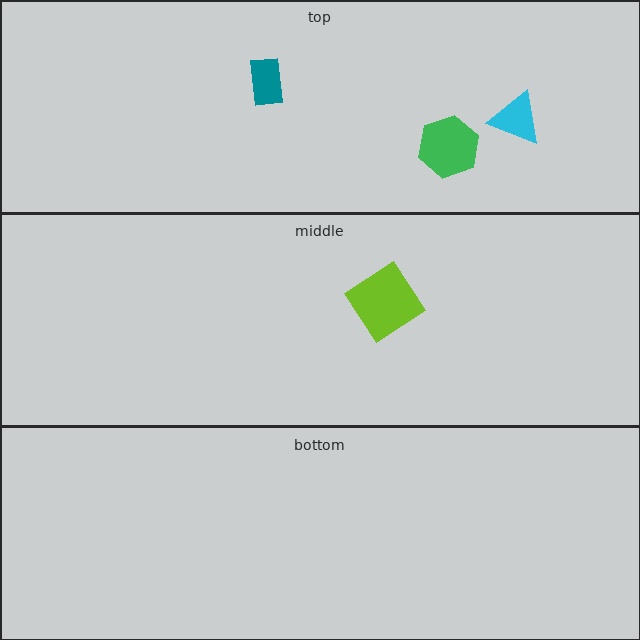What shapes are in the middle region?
The lime diamond.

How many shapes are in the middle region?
1.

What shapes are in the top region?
The green hexagon, the teal rectangle, the cyan triangle.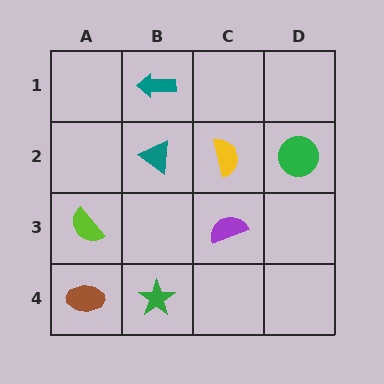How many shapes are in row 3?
2 shapes.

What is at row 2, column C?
A yellow semicircle.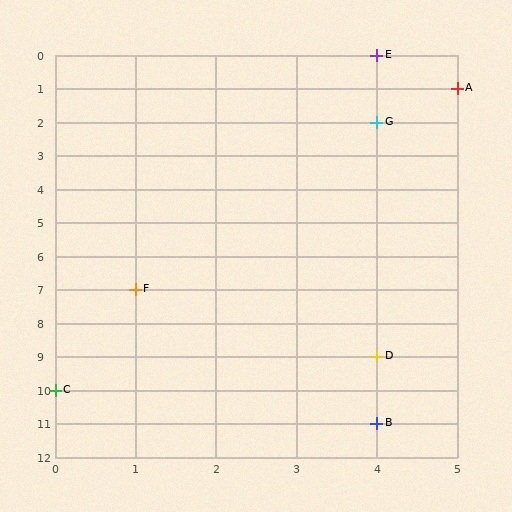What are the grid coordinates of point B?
Point B is at grid coordinates (4, 11).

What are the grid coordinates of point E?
Point E is at grid coordinates (4, 0).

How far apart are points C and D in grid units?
Points C and D are 4 columns and 1 row apart (about 4.1 grid units diagonally).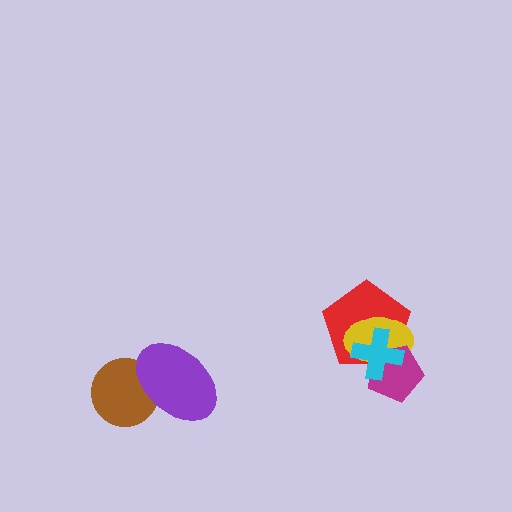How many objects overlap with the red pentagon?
3 objects overlap with the red pentagon.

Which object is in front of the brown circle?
The purple ellipse is in front of the brown circle.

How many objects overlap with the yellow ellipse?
3 objects overlap with the yellow ellipse.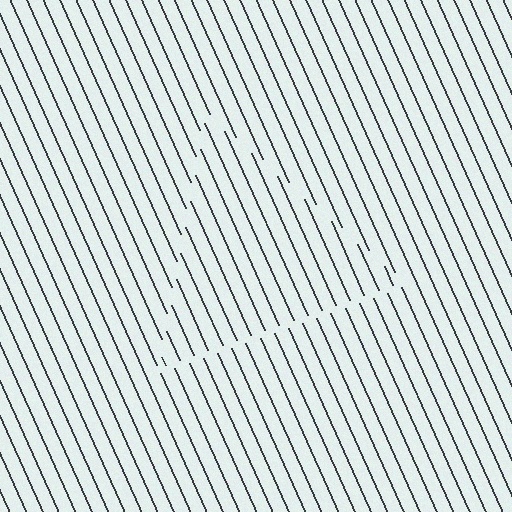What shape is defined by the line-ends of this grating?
An illusory triangle. The interior of the shape contains the same grating, shifted by half a period — the contour is defined by the phase discontinuity where line-ends from the inner and outer gratings abut.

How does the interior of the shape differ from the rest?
The interior of the shape contains the same grating, shifted by half a period — the contour is defined by the phase discontinuity where line-ends from the inner and outer gratings abut.